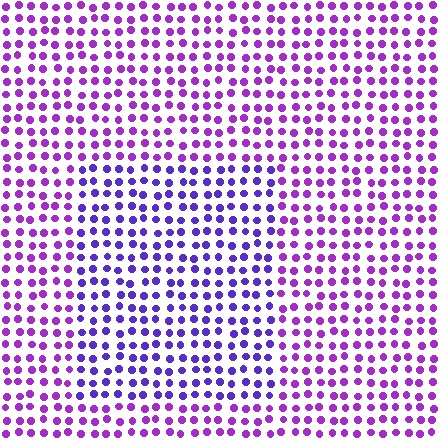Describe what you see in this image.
The image is filled with small purple elements in a uniform arrangement. A rectangle-shaped region is visible where the elements are tinted to a slightly different hue, forming a subtle color boundary.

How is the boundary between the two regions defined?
The boundary is defined purely by a slight shift in hue (about 30 degrees). Spacing, size, and orientation are identical on both sides.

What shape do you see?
I see a rectangle.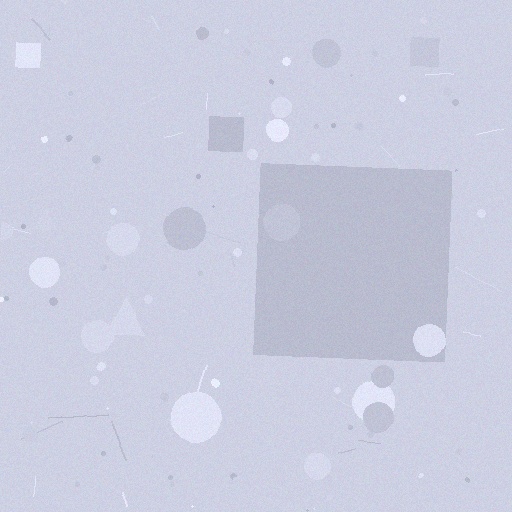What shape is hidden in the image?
A square is hidden in the image.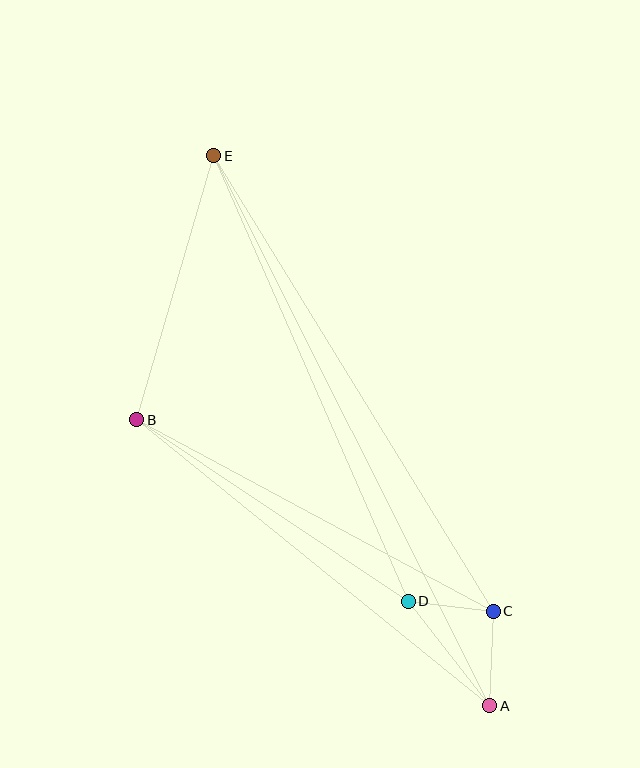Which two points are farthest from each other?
Points A and E are farthest from each other.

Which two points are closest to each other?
Points C and D are closest to each other.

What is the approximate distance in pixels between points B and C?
The distance between B and C is approximately 404 pixels.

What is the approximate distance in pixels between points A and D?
The distance between A and D is approximately 132 pixels.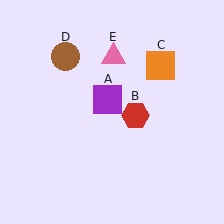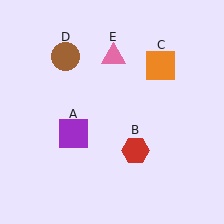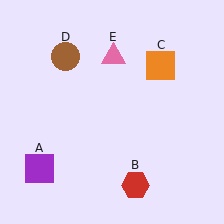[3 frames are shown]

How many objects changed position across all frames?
2 objects changed position: purple square (object A), red hexagon (object B).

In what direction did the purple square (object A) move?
The purple square (object A) moved down and to the left.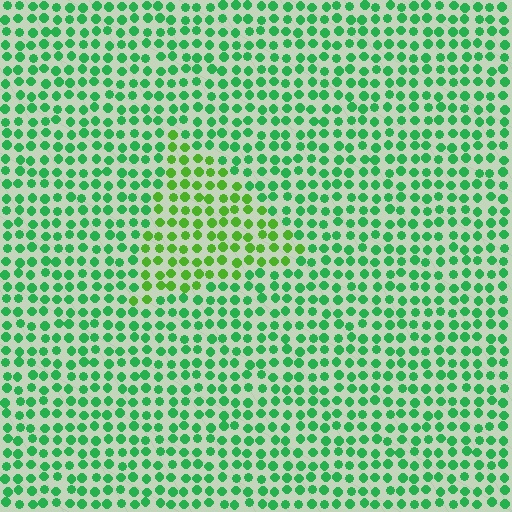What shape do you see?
I see a triangle.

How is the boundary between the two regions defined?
The boundary is defined purely by a slight shift in hue (about 33 degrees). Spacing, size, and orientation are identical on both sides.